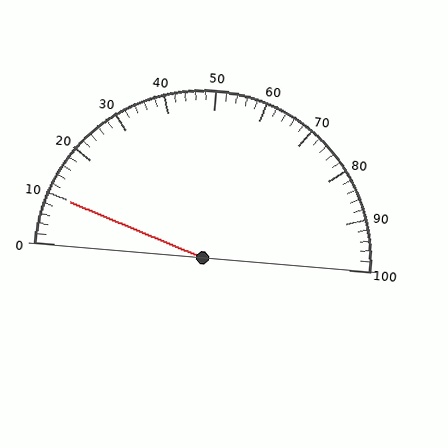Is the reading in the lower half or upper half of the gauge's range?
The reading is in the lower half of the range (0 to 100).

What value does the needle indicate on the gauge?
The needle indicates approximately 10.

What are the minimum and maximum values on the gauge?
The gauge ranges from 0 to 100.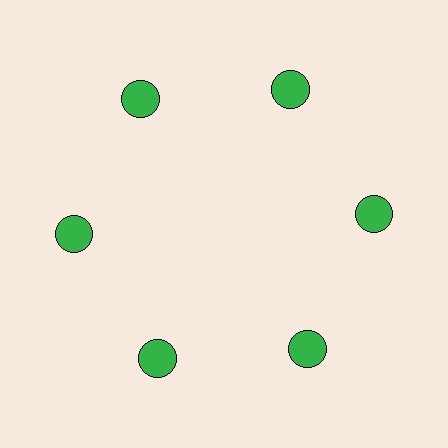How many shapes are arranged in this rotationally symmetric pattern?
There are 6 shapes, arranged in 6 groups of 1.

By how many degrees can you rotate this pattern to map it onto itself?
The pattern maps onto itself every 60 degrees of rotation.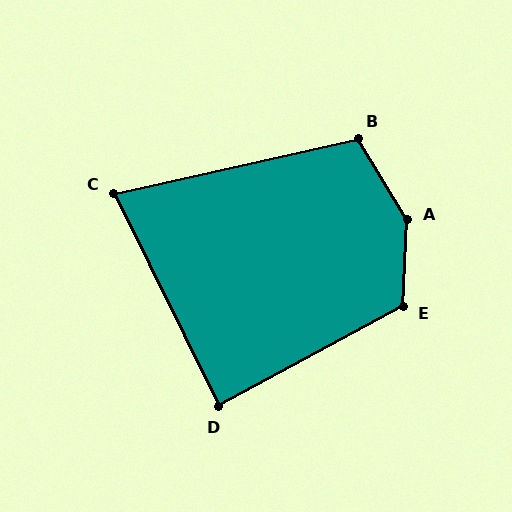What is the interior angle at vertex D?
Approximately 88 degrees (approximately right).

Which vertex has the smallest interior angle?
C, at approximately 77 degrees.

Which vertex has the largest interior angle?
A, at approximately 146 degrees.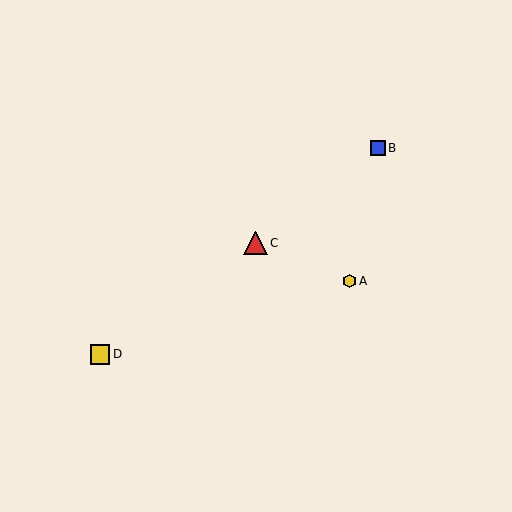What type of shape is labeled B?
Shape B is a blue square.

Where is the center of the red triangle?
The center of the red triangle is at (256, 243).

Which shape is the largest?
The red triangle (labeled C) is the largest.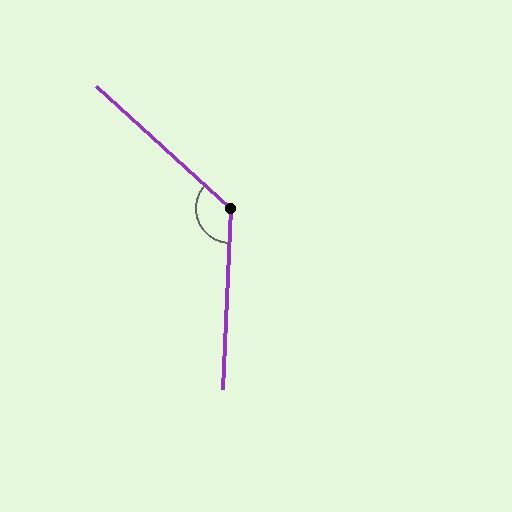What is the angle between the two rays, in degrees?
Approximately 130 degrees.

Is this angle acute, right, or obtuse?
It is obtuse.